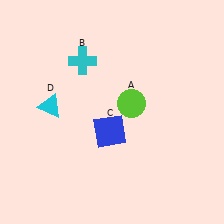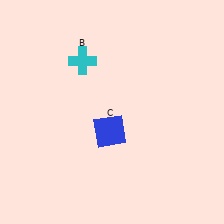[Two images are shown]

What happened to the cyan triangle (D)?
The cyan triangle (D) was removed in Image 2. It was in the top-left area of Image 1.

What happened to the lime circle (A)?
The lime circle (A) was removed in Image 2. It was in the top-right area of Image 1.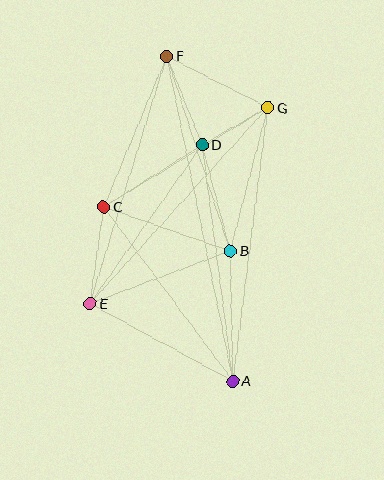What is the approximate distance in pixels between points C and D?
The distance between C and D is approximately 116 pixels.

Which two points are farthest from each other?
Points A and F are farthest from each other.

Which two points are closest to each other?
Points D and G are closest to each other.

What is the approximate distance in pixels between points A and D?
The distance between A and D is approximately 238 pixels.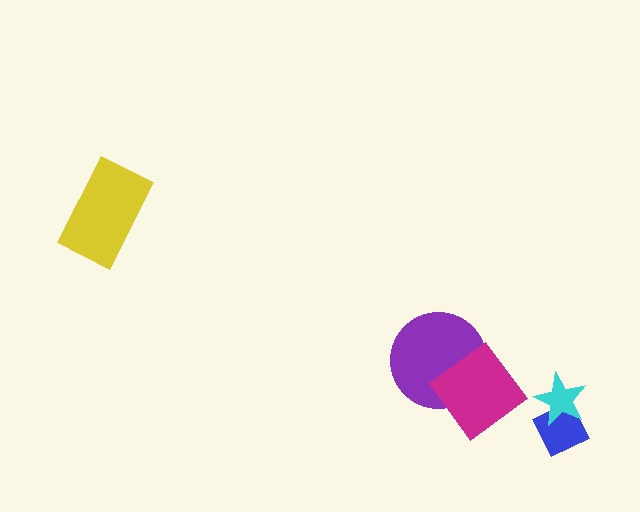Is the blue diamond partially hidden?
Yes, it is partially covered by another shape.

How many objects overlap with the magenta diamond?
1 object overlaps with the magenta diamond.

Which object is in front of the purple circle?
The magenta diamond is in front of the purple circle.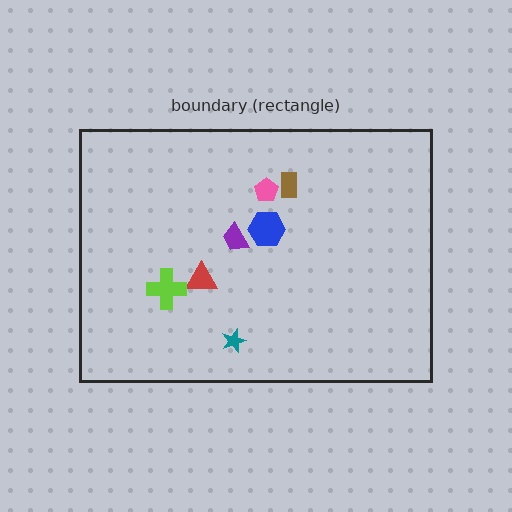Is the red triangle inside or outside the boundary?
Inside.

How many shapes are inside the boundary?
7 inside, 0 outside.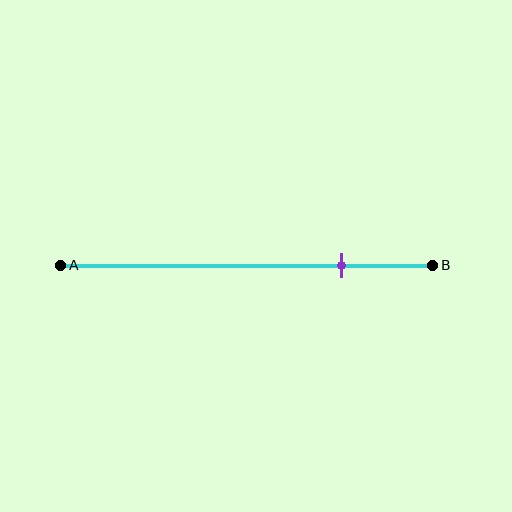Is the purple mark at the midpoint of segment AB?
No, the mark is at about 75% from A, not at the 50% midpoint.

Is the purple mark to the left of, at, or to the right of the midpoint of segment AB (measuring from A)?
The purple mark is to the right of the midpoint of segment AB.